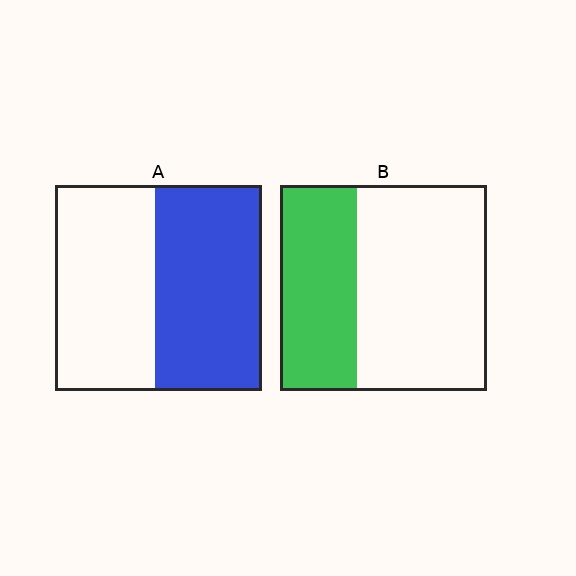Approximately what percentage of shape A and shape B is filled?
A is approximately 50% and B is approximately 35%.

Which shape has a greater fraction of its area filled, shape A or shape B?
Shape A.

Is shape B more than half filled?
No.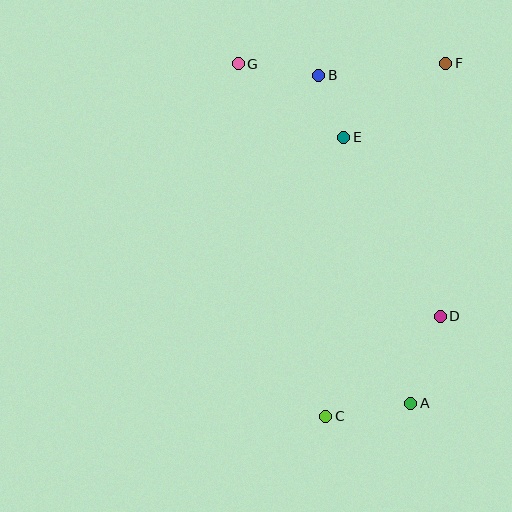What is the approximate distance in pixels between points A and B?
The distance between A and B is approximately 340 pixels.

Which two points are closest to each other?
Points B and E are closest to each other.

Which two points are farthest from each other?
Points A and G are farthest from each other.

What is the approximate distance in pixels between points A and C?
The distance between A and C is approximately 86 pixels.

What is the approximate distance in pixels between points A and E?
The distance between A and E is approximately 274 pixels.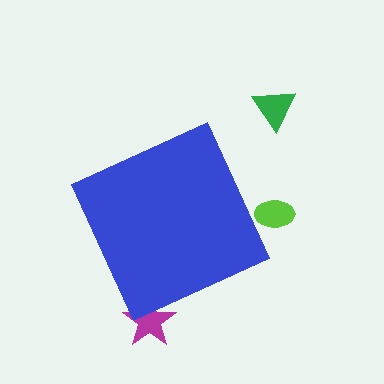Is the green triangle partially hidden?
No, the green triangle is fully visible.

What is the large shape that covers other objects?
A blue diamond.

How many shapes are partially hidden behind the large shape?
2 shapes are partially hidden.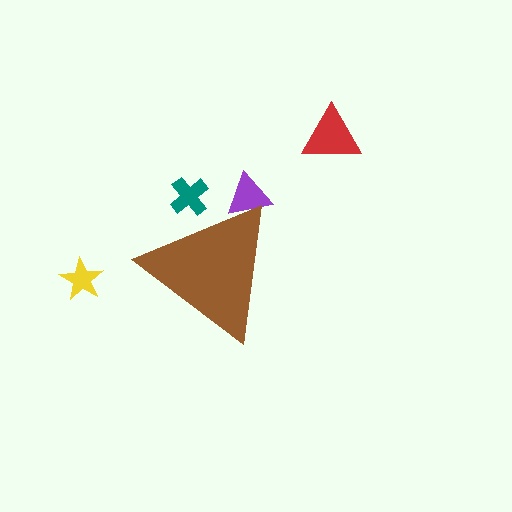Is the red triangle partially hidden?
No, the red triangle is fully visible.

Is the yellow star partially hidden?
No, the yellow star is fully visible.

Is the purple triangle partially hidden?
Yes, the purple triangle is partially hidden behind the brown triangle.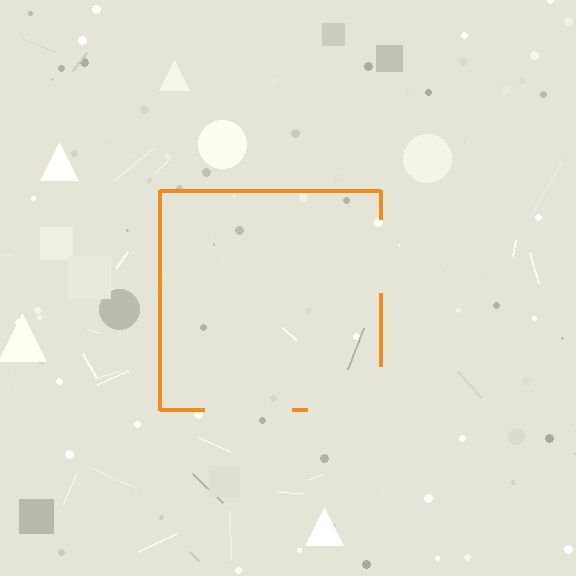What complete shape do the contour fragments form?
The contour fragments form a square.